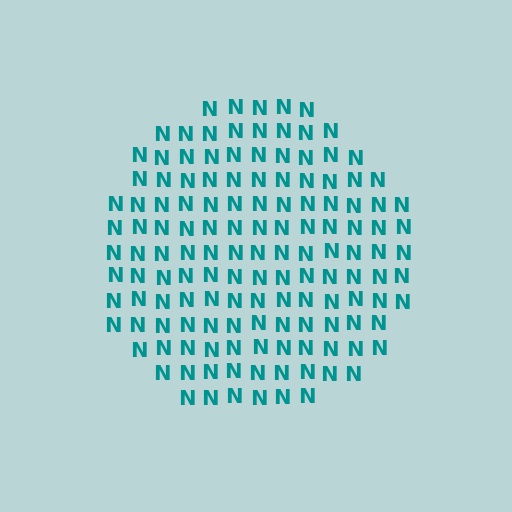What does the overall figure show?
The overall figure shows a circle.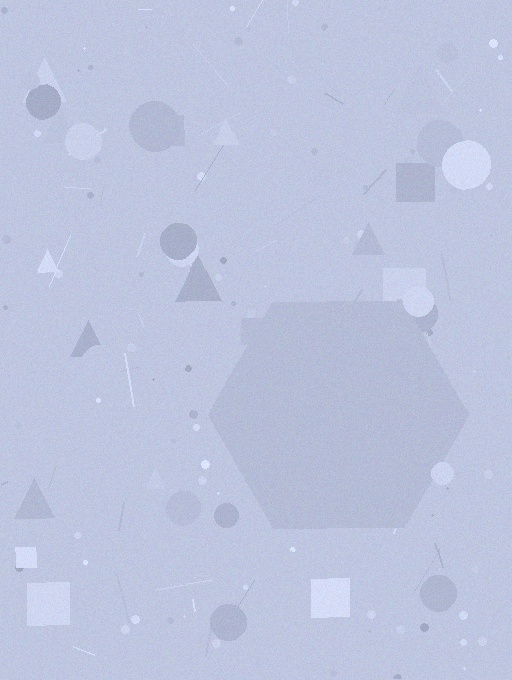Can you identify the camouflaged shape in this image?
The camouflaged shape is a hexagon.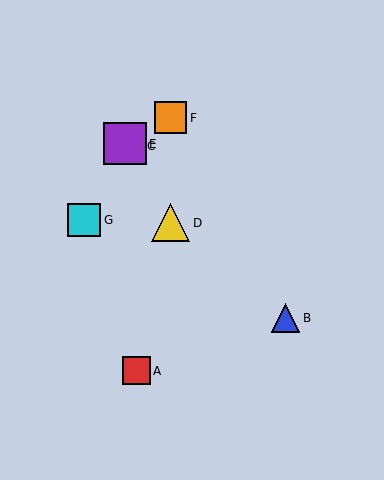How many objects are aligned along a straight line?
3 objects (C, D, E) are aligned along a straight line.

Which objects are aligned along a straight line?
Objects C, D, E are aligned along a straight line.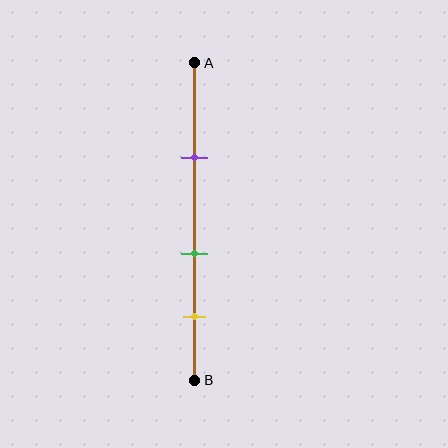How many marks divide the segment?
There are 3 marks dividing the segment.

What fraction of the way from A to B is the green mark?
The green mark is approximately 60% (0.6) of the way from A to B.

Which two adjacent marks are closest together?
The green and yellow marks are the closest adjacent pair.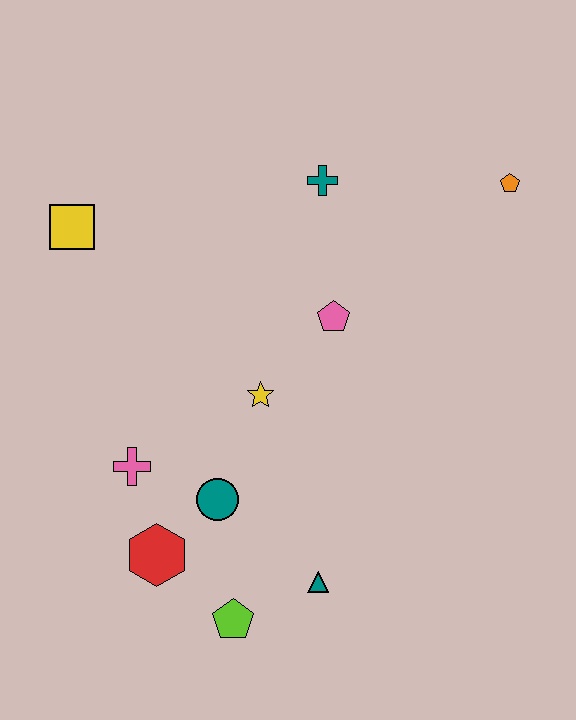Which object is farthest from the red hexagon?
The orange pentagon is farthest from the red hexagon.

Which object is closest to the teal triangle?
The lime pentagon is closest to the teal triangle.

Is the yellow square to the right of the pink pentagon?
No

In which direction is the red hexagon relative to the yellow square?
The red hexagon is below the yellow square.